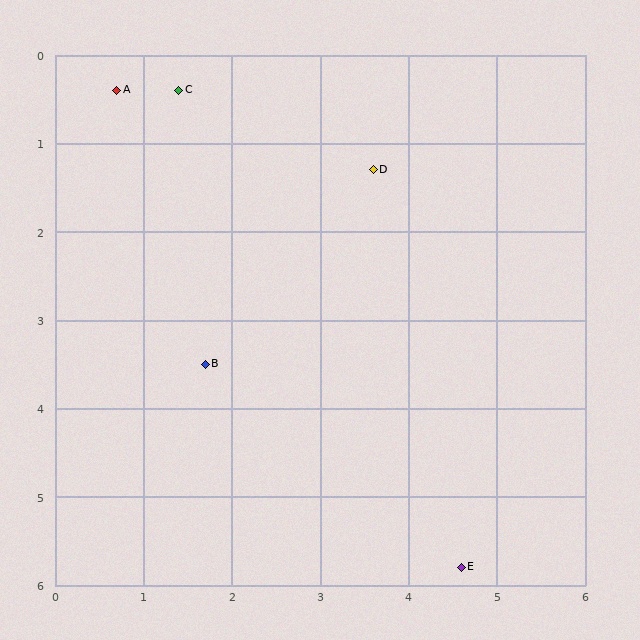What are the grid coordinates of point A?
Point A is at approximately (0.7, 0.4).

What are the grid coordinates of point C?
Point C is at approximately (1.4, 0.4).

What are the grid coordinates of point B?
Point B is at approximately (1.7, 3.5).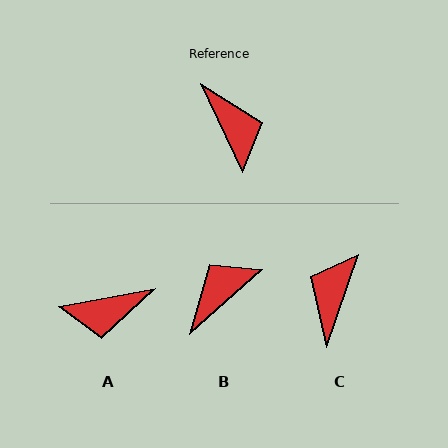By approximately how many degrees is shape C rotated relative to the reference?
Approximately 135 degrees counter-clockwise.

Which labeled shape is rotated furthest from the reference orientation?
C, about 135 degrees away.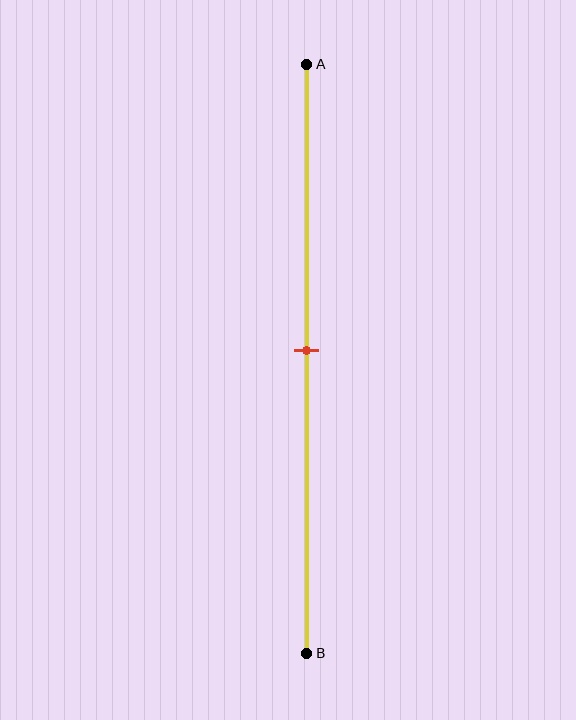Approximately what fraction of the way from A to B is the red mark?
The red mark is approximately 50% of the way from A to B.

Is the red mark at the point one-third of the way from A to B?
No, the mark is at about 50% from A, not at the 33% one-third point.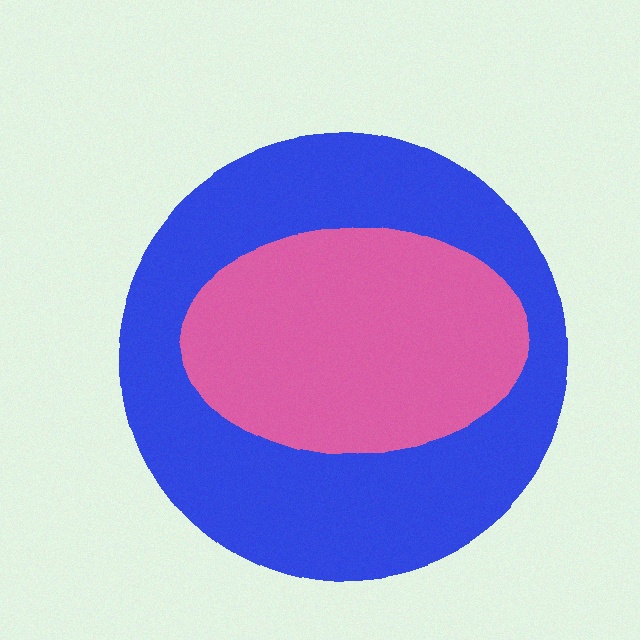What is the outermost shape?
The blue circle.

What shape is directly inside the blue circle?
The pink ellipse.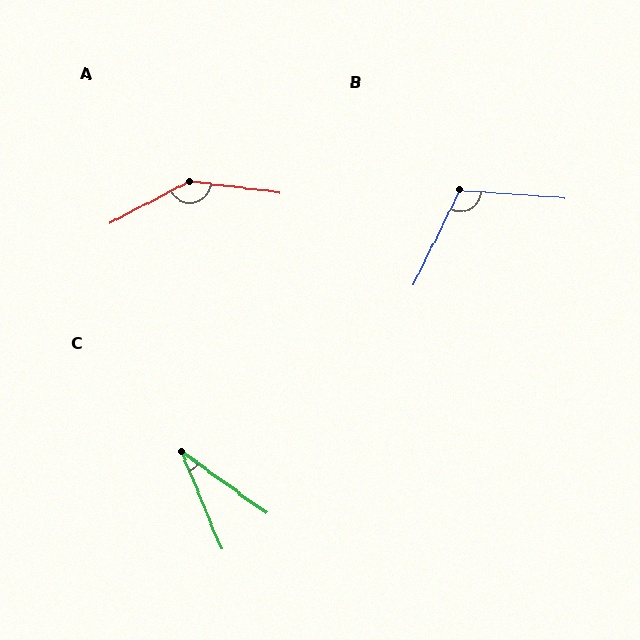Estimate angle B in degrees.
Approximately 112 degrees.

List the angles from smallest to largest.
C (32°), B (112°), A (145°).